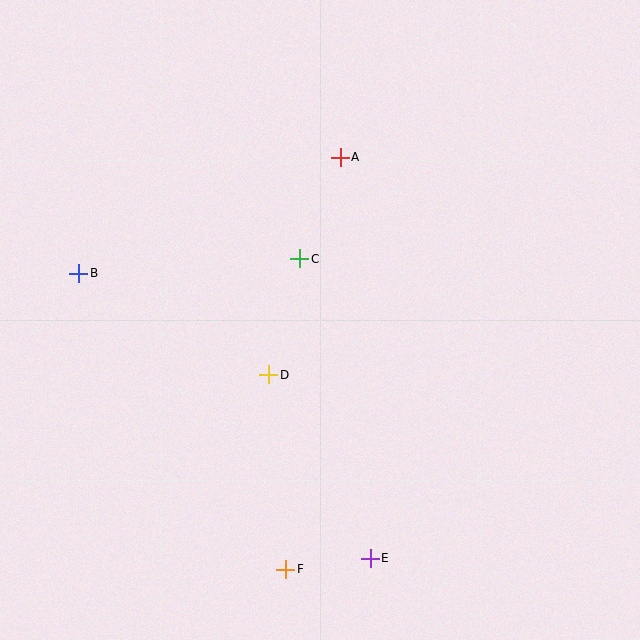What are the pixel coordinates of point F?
Point F is at (286, 569).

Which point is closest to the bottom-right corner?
Point E is closest to the bottom-right corner.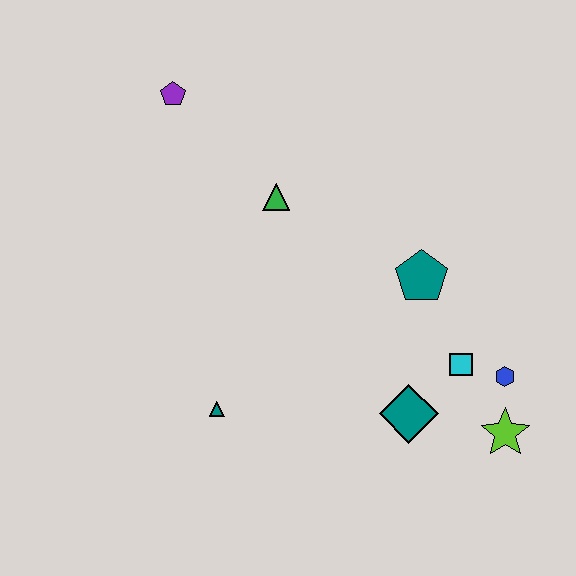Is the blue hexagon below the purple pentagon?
Yes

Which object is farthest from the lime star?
The purple pentagon is farthest from the lime star.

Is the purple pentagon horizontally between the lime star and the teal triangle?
No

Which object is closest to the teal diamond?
The cyan square is closest to the teal diamond.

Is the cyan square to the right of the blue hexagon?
No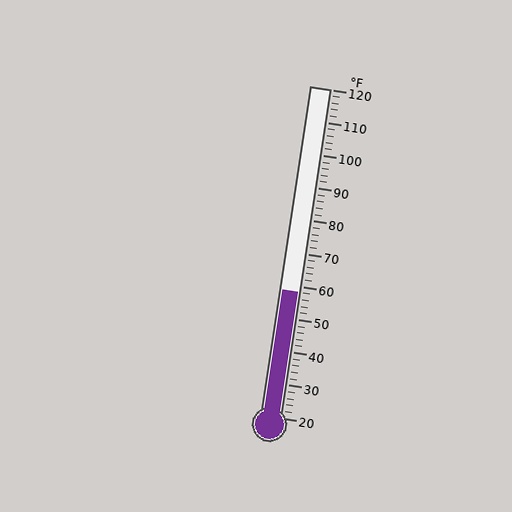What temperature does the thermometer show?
The thermometer shows approximately 58°F.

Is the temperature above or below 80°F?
The temperature is below 80°F.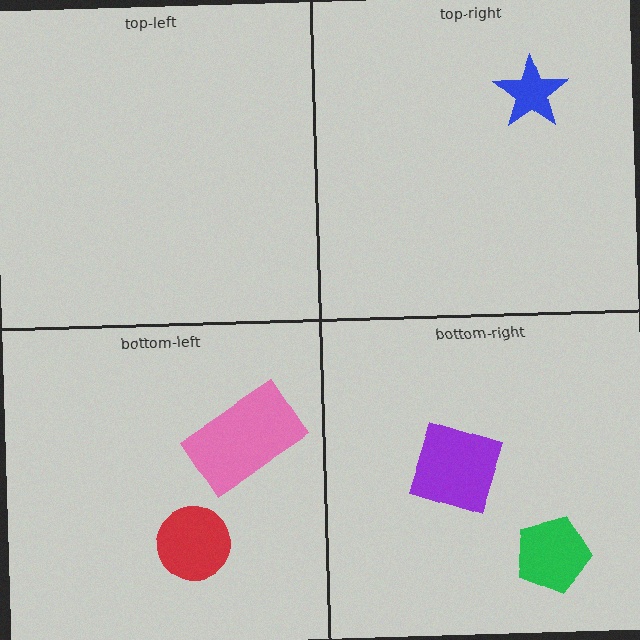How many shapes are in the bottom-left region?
2.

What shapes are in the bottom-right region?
The purple diamond, the green pentagon.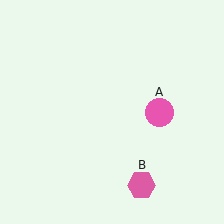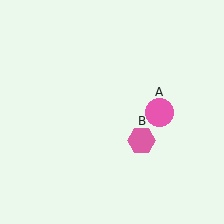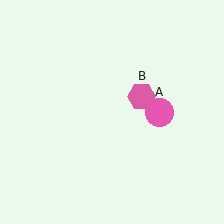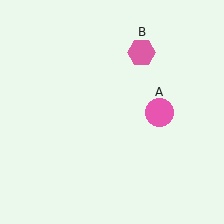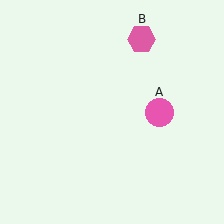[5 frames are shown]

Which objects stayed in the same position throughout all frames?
Pink circle (object A) remained stationary.